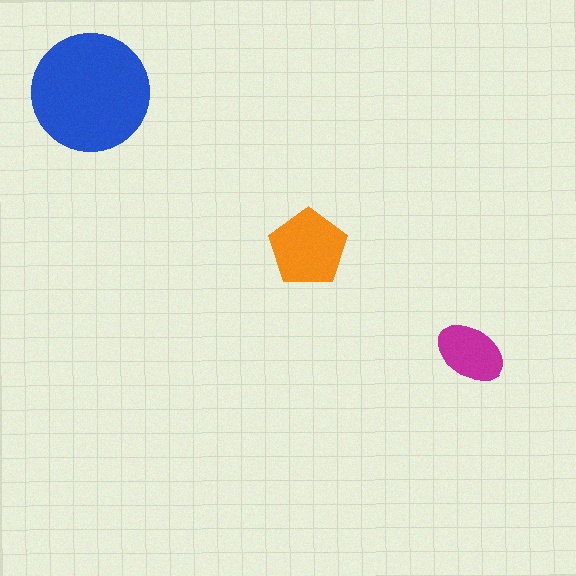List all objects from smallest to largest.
The magenta ellipse, the orange pentagon, the blue circle.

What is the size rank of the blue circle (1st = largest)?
1st.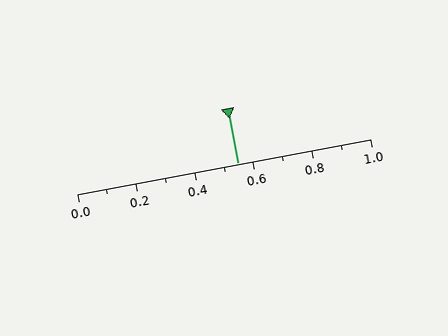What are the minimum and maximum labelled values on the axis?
The axis runs from 0.0 to 1.0.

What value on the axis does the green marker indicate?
The marker indicates approximately 0.55.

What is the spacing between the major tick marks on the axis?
The major ticks are spaced 0.2 apart.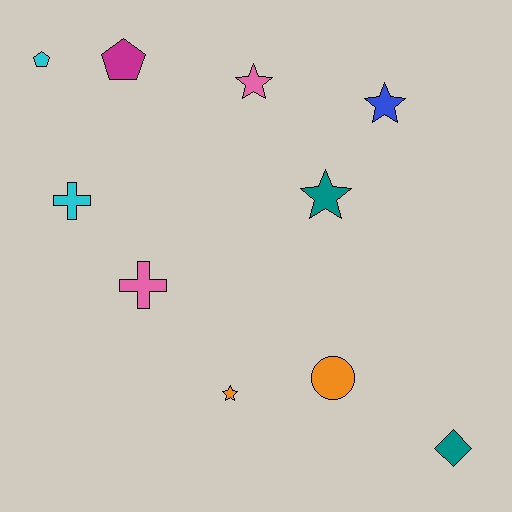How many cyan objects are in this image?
There are 2 cyan objects.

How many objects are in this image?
There are 10 objects.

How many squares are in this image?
There are no squares.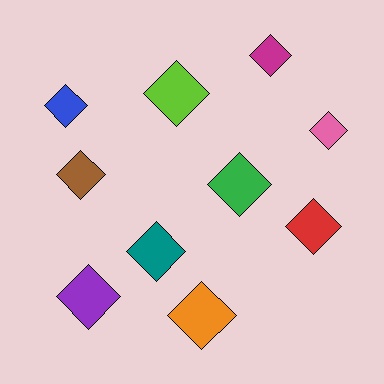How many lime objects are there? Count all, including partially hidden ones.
There is 1 lime object.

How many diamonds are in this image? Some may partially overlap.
There are 10 diamonds.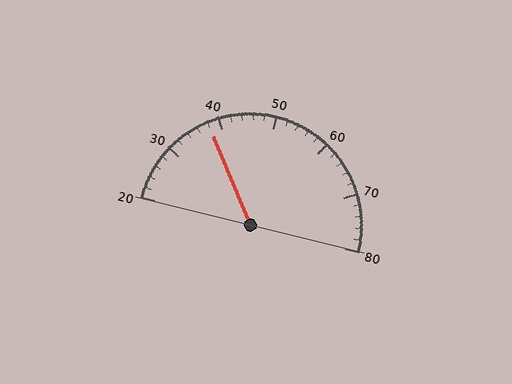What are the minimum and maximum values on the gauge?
The gauge ranges from 20 to 80.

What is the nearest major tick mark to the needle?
The nearest major tick mark is 40.